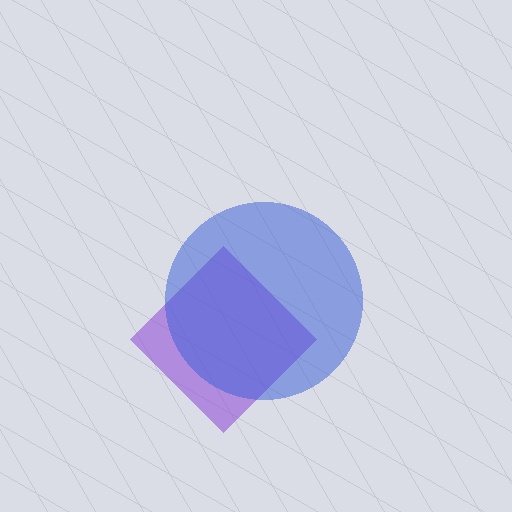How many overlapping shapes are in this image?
There are 2 overlapping shapes in the image.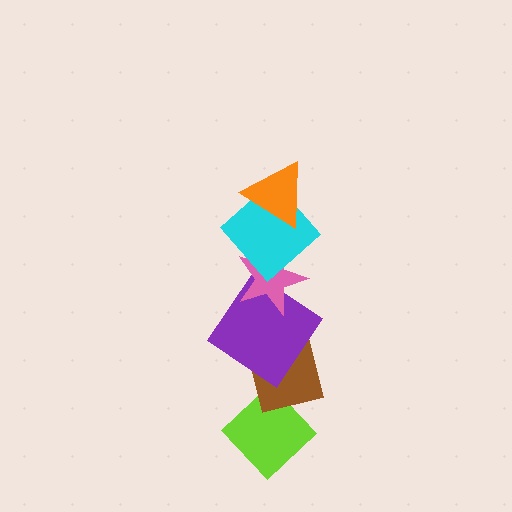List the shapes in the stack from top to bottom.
From top to bottom: the orange triangle, the cyan diamond, the pink star, the purple diamond, the brown square, the lime diamond.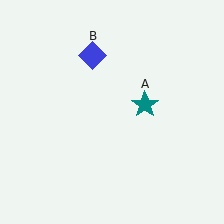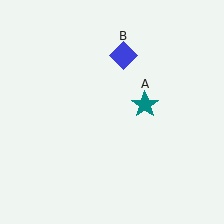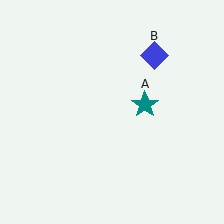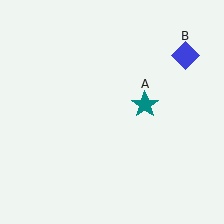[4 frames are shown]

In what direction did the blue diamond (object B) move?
The blue diamond (object B) moved right.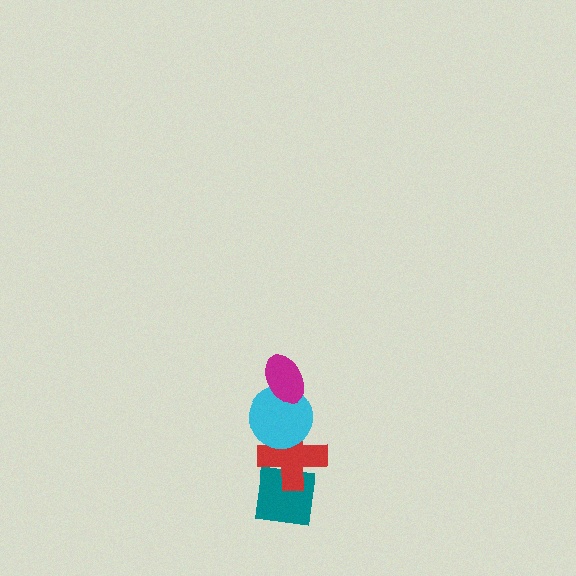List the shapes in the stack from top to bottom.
From top to bottom: the magenta ellipse, the cyan circle, the red cross, the teal square.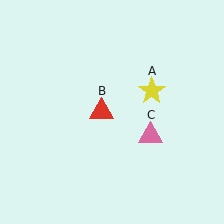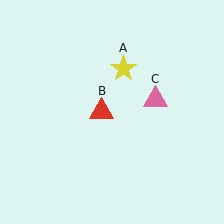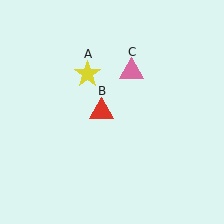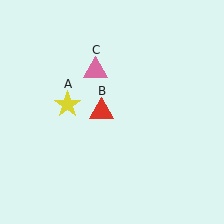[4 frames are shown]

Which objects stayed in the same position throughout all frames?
Red triangle (object B) remained stationary.